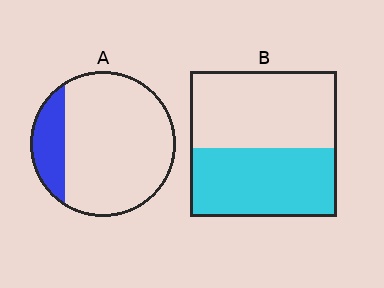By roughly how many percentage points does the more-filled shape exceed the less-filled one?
By roughly 30 percentage points (B over A).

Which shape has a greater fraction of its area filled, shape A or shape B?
Shape B.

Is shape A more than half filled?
No.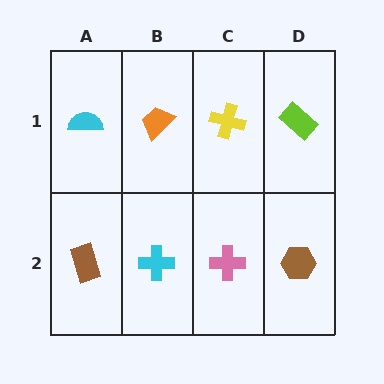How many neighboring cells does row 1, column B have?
3.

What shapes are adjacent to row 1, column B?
A cyan cross (row 2, column B), a cyan semicircle (row 1, column A), a yellow cross (row 1, column C).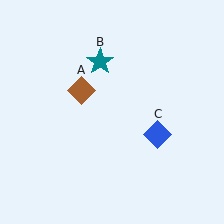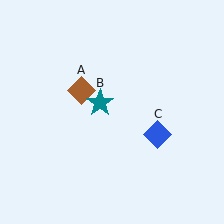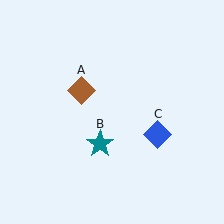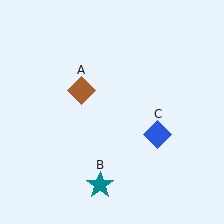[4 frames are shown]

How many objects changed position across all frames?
1 object changed position: teal star (object B).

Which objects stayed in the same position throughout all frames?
Brown diamond (object A) and blue diamond (object C) remained stationary.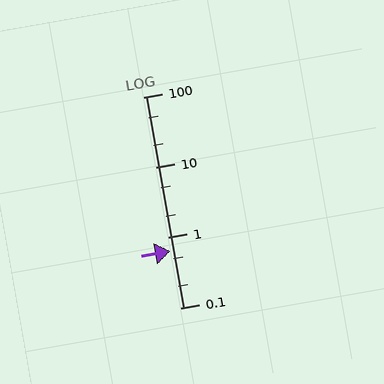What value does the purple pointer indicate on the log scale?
The pointer indicates approximately 0.65.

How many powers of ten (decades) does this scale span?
The scale spans 3 decades, from 0.1 to 100.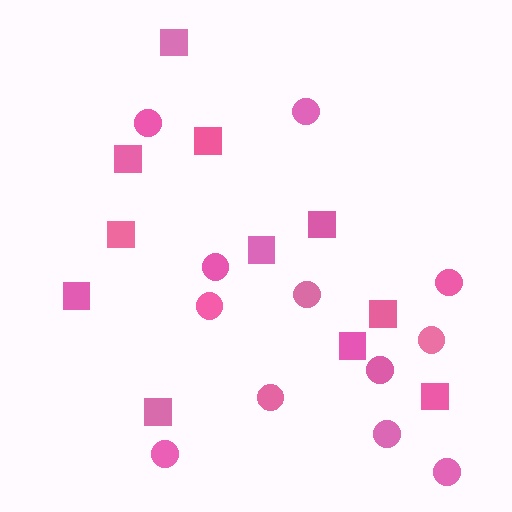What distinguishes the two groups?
There are 2 groups: one group of circles (12) and one group of squares (11).